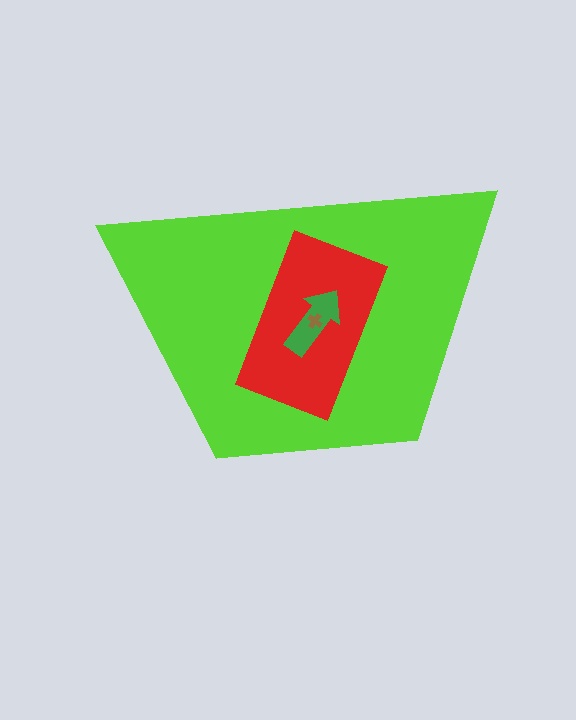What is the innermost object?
The brown cross.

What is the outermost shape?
The lime trapezoid.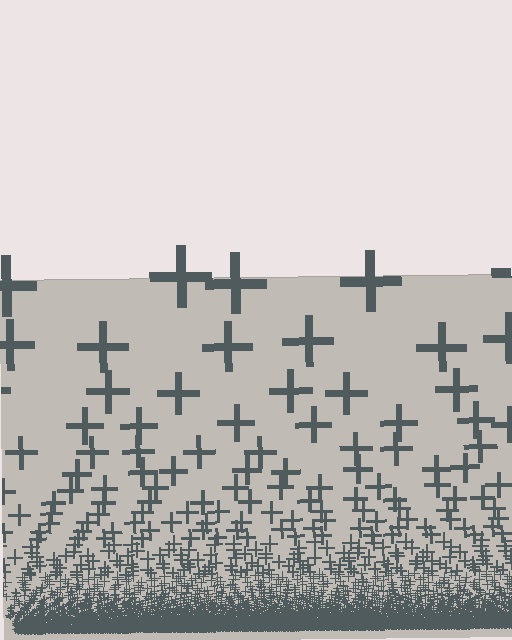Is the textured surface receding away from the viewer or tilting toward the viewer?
The surface appears to tilt toward the viewer. Texture elements get larger and sparser toward the top.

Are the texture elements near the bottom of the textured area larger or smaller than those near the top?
Smaller. The gradient is inverted — elements near the bottom are smaller and denser.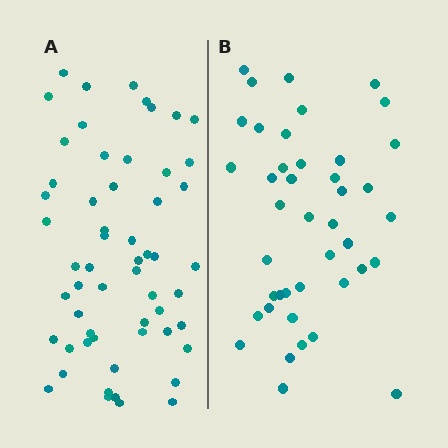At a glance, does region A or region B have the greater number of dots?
Region A (the left region) has more dots.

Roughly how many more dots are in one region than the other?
Region A has approximately 15 more dots than region B.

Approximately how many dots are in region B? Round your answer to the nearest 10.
About 40 dots. (The exact count is 42, which rounds to 40.)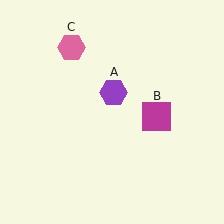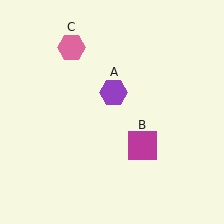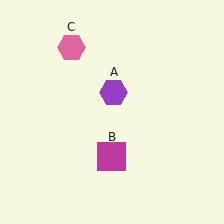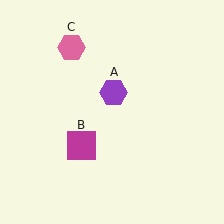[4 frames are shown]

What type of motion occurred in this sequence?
The magenta square (object B) rotated clockwise around the center of the scene.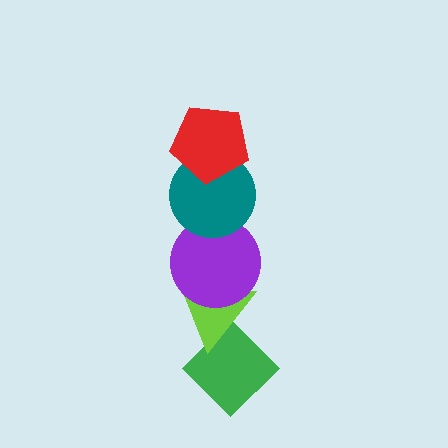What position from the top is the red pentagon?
The red pentagon is 1st from the top.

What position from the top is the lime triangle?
The lime triangle is 4th from the top.